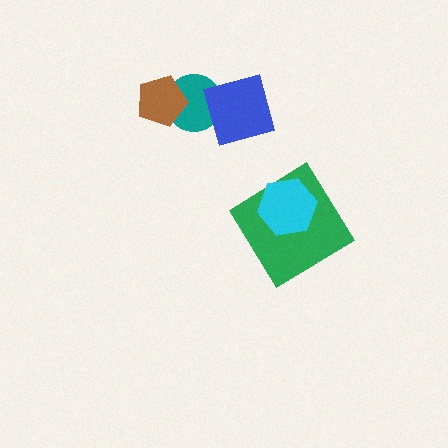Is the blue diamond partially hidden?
No, no other shape covers it.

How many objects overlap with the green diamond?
1 object overlaps with the green diamond.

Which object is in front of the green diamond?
The cyan hexagon is in front of the green diamond.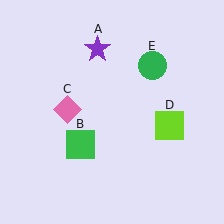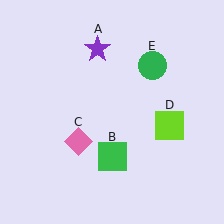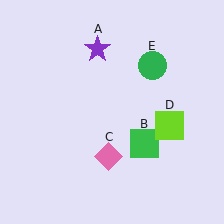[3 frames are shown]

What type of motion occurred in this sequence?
The green square (object B), pink diamond (object C) rotated counterclockwise around the center of the scene.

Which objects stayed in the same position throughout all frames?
Purple star (object A) and lime square (object D) and green circle (object E) remained stationary.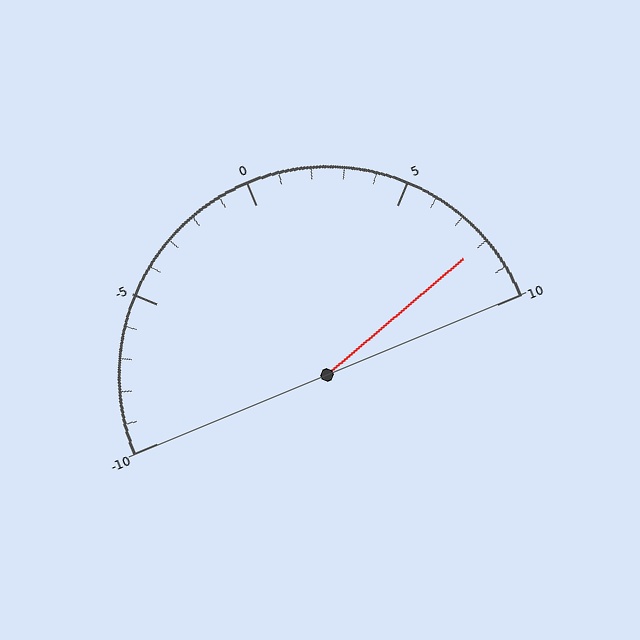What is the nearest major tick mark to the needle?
The nearest major tick mark is 10.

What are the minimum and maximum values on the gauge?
The gauge ranges from -10 to 10.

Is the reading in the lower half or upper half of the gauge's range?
The reading is in the upper half of the range (-10 to 10).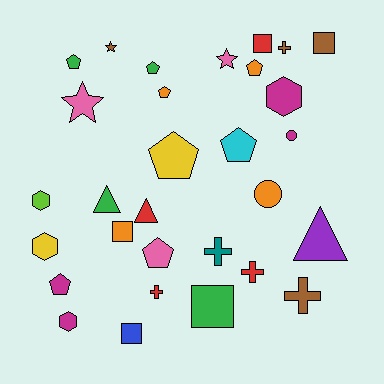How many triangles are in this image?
There are 3 triangles.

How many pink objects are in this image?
There are 3 pink objects.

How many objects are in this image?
There are 30 objects.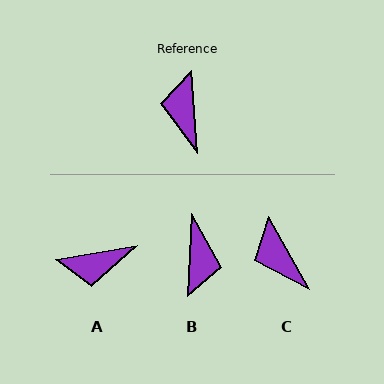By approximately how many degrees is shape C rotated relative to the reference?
Approximately 26 degrees counter-clockwise.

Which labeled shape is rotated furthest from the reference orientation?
B, about 173 degrees away.